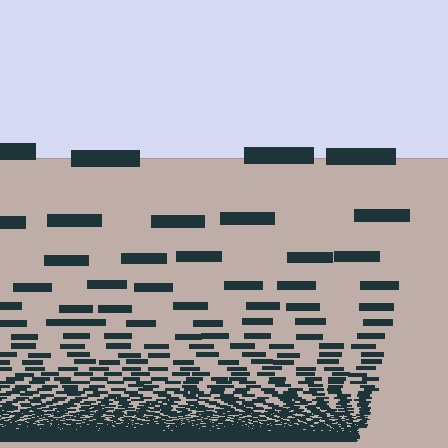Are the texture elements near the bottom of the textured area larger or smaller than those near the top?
Smaller. The gradient is inverted — elements near the bottom are smaller and denser.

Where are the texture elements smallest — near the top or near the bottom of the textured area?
Near the bottom.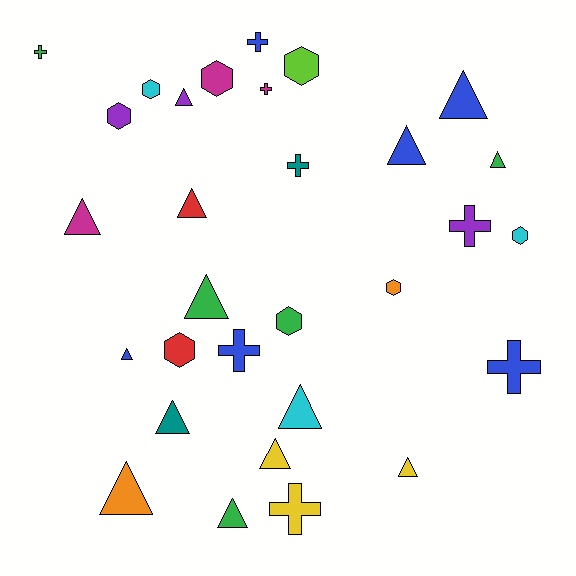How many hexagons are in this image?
There are 8 hexagons.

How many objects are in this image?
There are 30 objects.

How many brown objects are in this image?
There are no brown objects.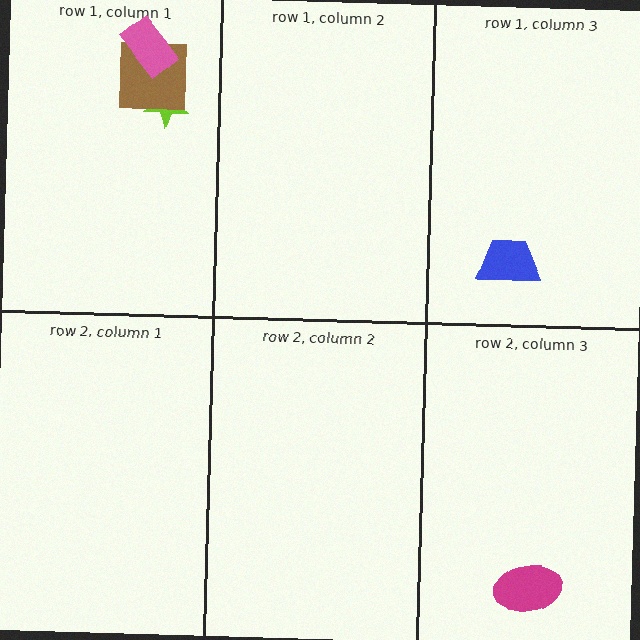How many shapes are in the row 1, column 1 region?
3.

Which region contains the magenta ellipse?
The row 2, column 3 region.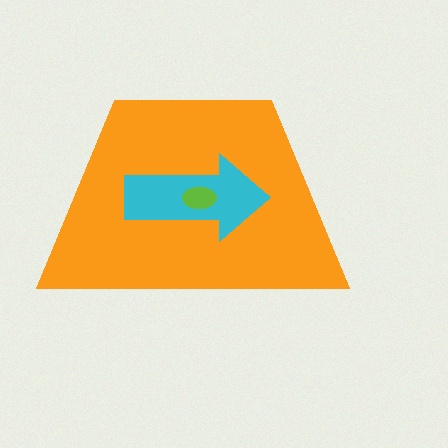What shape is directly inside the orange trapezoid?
The cyan arrow.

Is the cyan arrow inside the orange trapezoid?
Yes.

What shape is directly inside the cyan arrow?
The lime ellipse.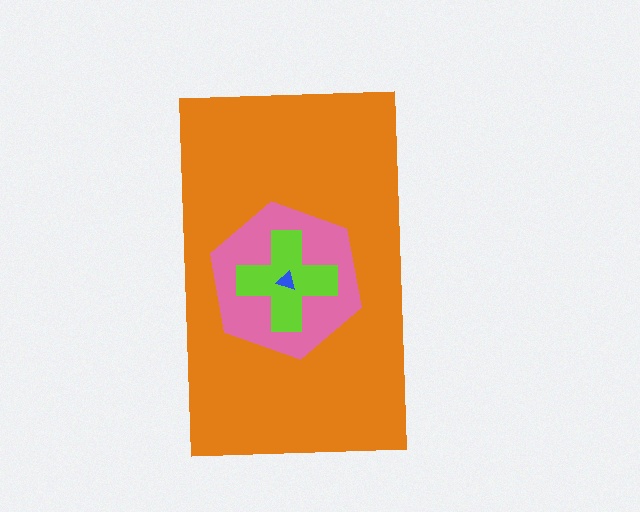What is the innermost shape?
The blue triangle.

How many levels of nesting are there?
4.